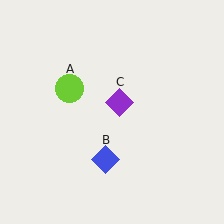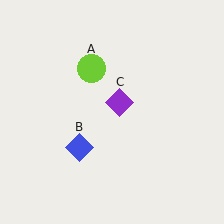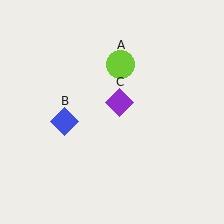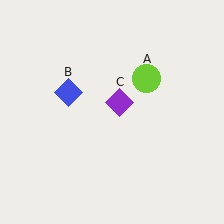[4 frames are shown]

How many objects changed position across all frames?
2 objects changed position: lime circle (object A), blue diamond (object B).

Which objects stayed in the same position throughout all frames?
Purple diamond (object C) remained stationary.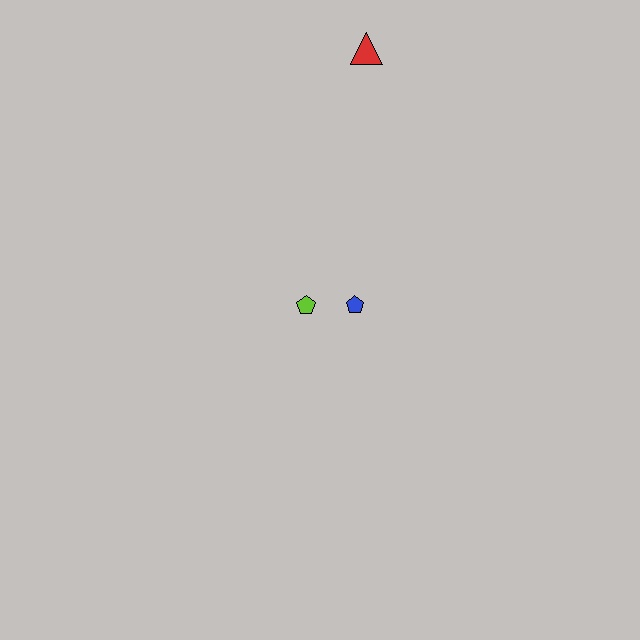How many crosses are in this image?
There are no crosses.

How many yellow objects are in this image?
There are no yellow objects.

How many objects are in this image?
There are 3 objects.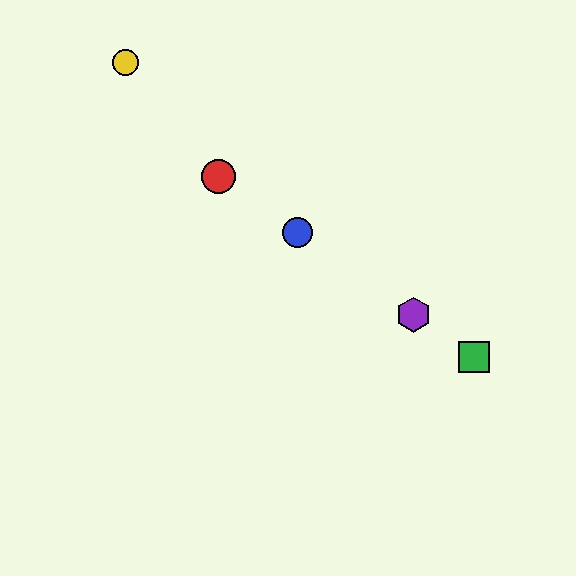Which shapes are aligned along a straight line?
The red circle, the blue circle, the green square, the purple hexagon are aligned along a straight line.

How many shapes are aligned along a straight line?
4 shapes (the red circle, the blue circle, the green square, the purple hexagon) are aligned along a straight line.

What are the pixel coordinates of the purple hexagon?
The purple hexagon is at (414, 315).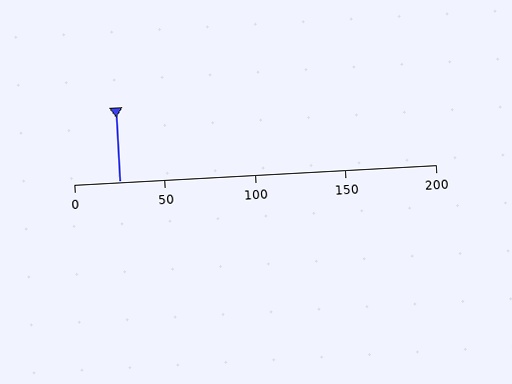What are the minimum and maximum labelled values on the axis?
The axis runs from 0 to 200.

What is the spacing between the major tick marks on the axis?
The major ticks are spaced 50 apart.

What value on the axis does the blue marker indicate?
The marker indicates approximately 25.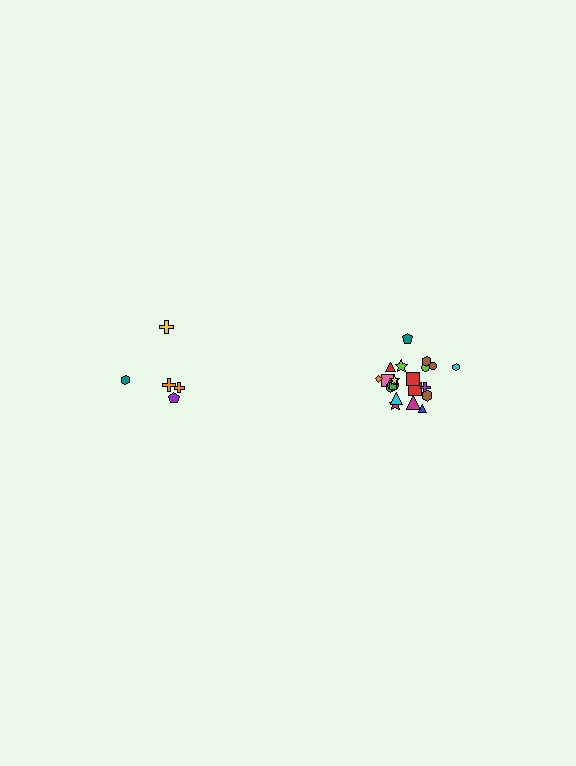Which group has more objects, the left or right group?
The right group.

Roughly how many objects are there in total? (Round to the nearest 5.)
Roughly 25 objects in total.